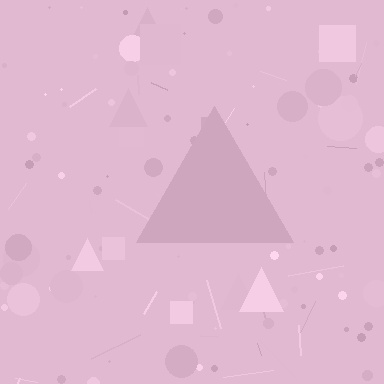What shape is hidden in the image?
A triangle is hidden in the image.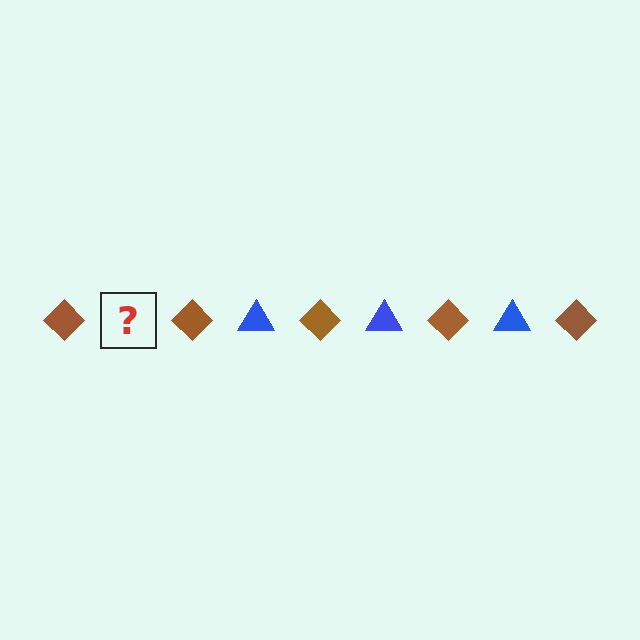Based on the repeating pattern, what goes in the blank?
The blank should be a blue triangle.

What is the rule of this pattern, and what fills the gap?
The rule is that the pattern alternates between brown diamond and blue triangle. The gap should be filled with a blue triangle.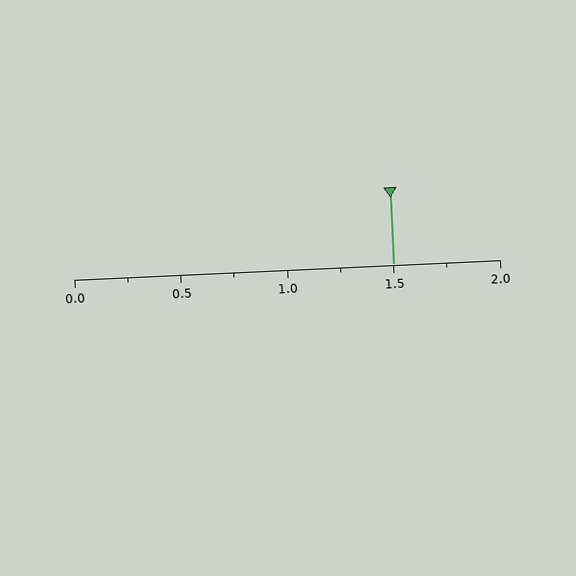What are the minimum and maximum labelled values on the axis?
The axis runs from 0.0 to 2.0.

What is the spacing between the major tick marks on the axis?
The major ticks are spaced 0.5 apart.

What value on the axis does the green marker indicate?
The marker indicates approximately 1.5.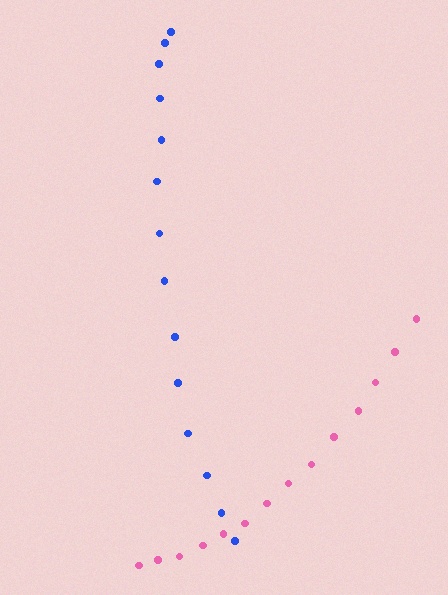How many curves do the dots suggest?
There are 2 distinct paths.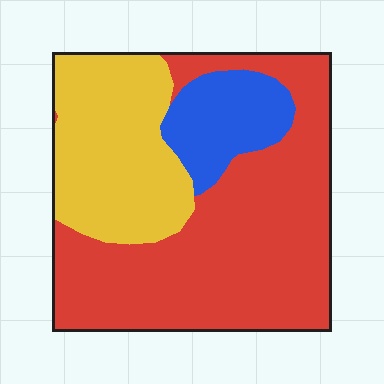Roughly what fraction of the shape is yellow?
Yellow takes up about one third (1/3) of the shape.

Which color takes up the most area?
Red, at roughly 55%.